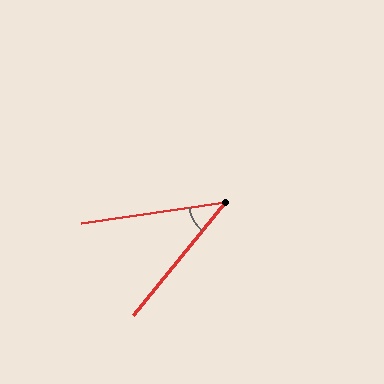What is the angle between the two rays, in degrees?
Approximately 42 degrees.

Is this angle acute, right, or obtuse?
It is acute.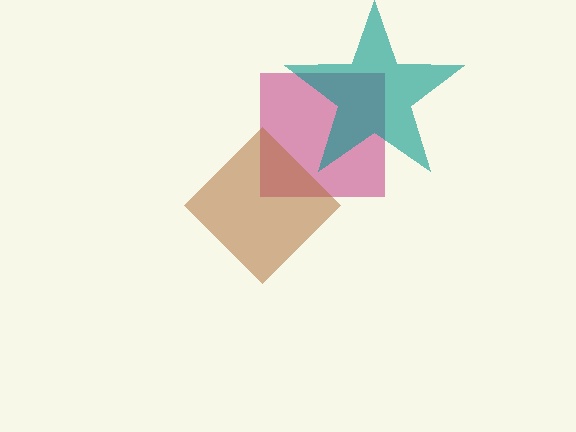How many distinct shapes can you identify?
There are 3 distinct shapes: a magenta square, a teal star, a brown diamond.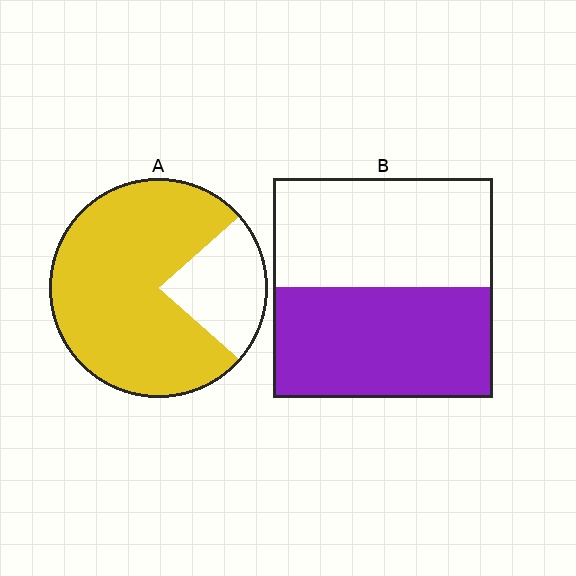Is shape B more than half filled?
Roughly half.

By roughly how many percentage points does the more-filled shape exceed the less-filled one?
By roughly 25 percentage points (A over B).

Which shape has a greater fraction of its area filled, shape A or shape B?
Shape A.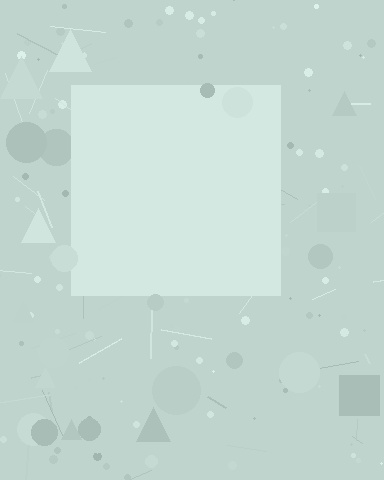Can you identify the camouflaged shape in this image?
The camouflaged shape is a square.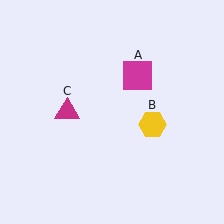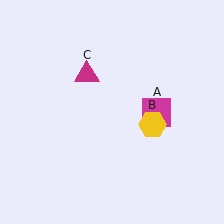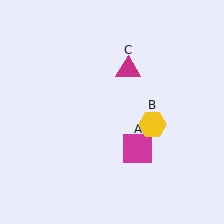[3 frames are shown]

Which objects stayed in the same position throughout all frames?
Yellow hexagon (object B) remained stationary.